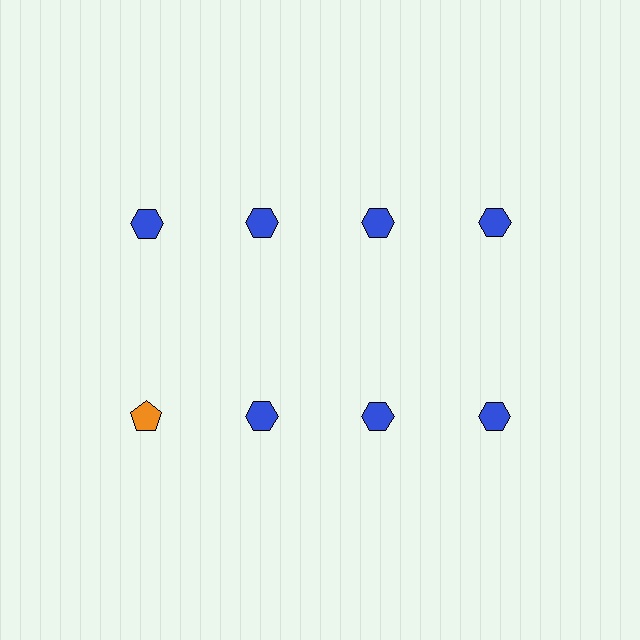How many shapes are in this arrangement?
There are 8 shapes arranged in a grid pattern.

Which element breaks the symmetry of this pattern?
The orange pentagon in the second row, leftmost column breaks the symmetry. All other shapes are blue hexagons.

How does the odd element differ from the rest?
It differs in both color (orange instead of blue) and shape (pentagon instead of hexagon).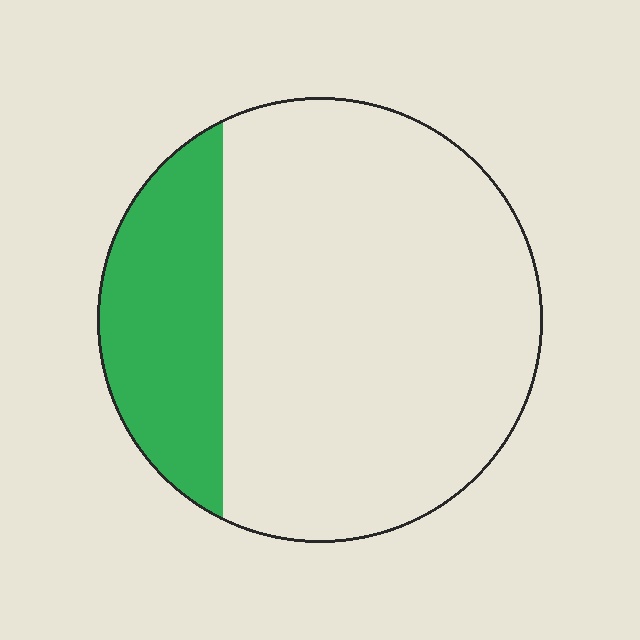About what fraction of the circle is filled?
About one quarter (1/4).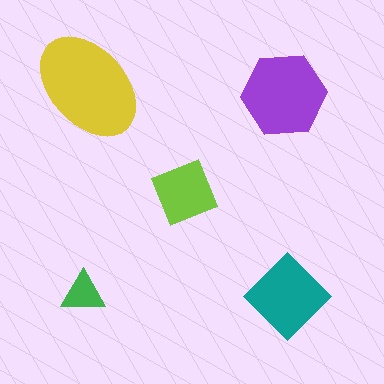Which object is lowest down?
The teal diamond is bottommost.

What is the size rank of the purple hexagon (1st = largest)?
2nd.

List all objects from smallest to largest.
The green triangle, the lime square, the teal diamond, the purple hexagon, the yellow ellipse.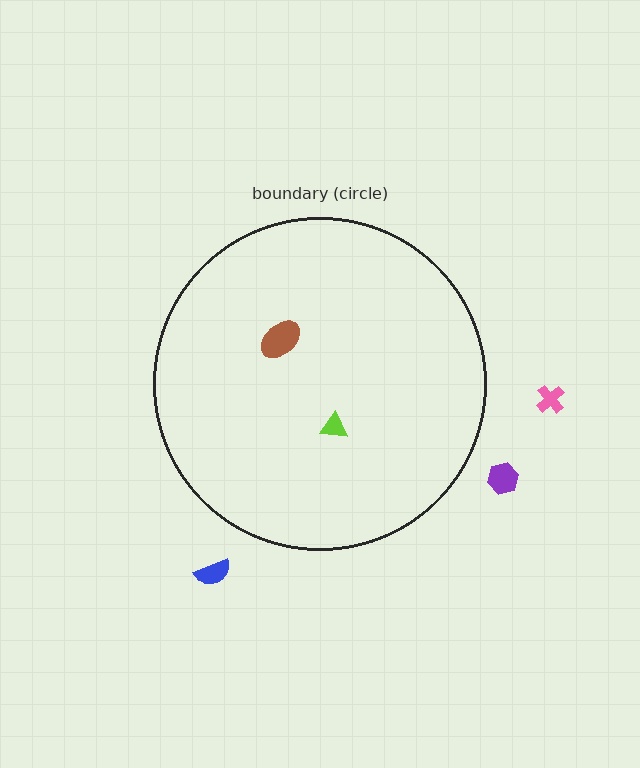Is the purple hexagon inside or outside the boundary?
Outside.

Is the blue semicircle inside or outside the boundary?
Outside.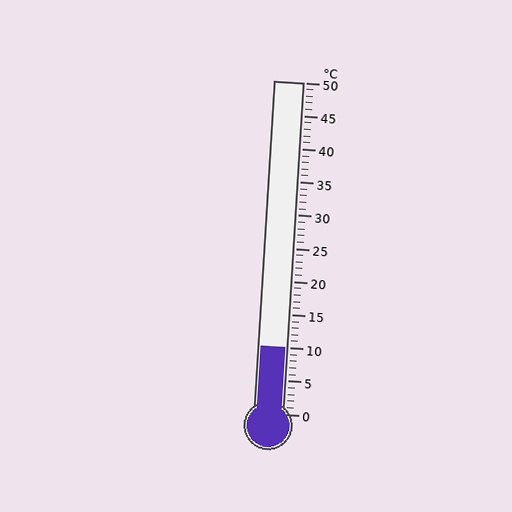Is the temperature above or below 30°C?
The temperature is below 30°C.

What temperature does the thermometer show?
The thermometer shows approximately 10°C.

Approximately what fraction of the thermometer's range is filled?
The thermometer is filled to approximately 20% of its range.